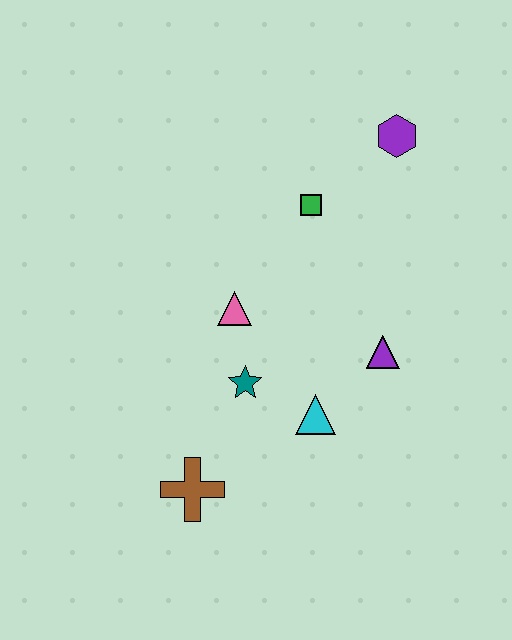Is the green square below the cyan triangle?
No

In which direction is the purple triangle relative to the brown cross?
The purple triangle is to the right of the brown cross.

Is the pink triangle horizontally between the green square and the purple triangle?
No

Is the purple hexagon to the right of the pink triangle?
Yes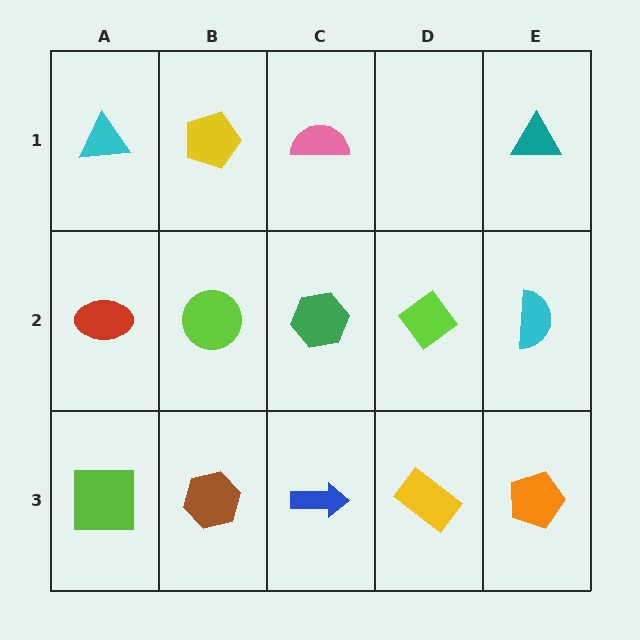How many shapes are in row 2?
5 shapes.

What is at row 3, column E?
An orange pentagon.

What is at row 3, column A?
A lime square.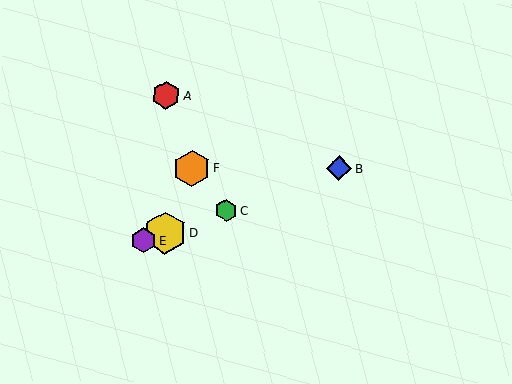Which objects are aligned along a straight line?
Objects B, C, D, E are aligned along a straight line.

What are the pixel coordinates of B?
Object B is at (339, 168).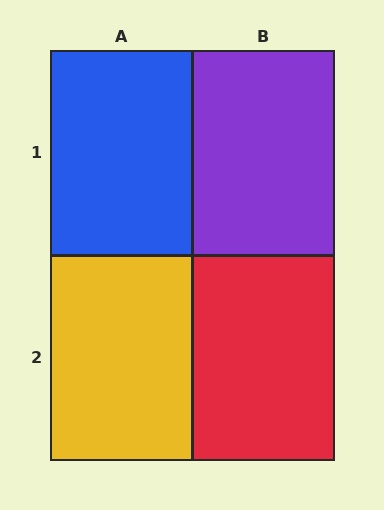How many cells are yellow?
1 cell is yellow.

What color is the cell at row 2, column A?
Yellow.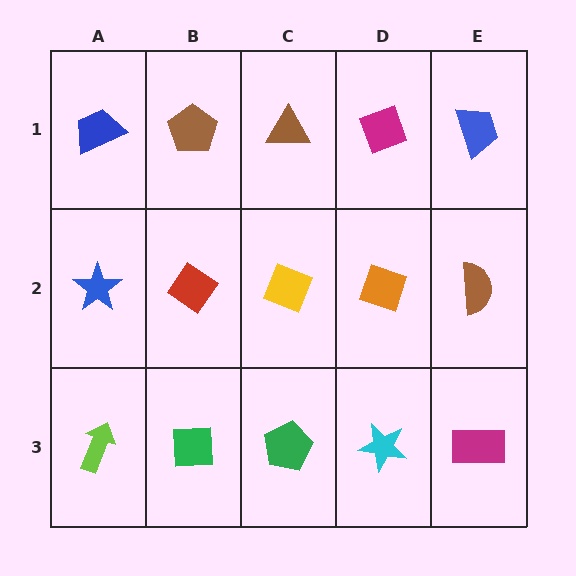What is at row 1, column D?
A magenta diamond.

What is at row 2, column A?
A blue star.